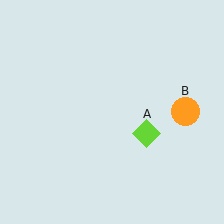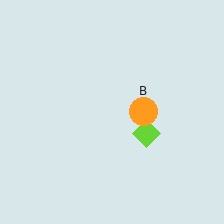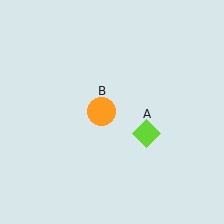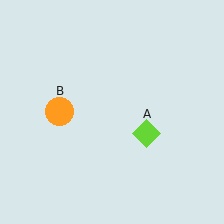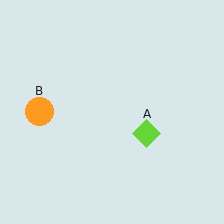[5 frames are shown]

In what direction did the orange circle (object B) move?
The orange circle (object B) moved left.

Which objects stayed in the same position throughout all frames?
Lime diamond (object A) remained stationary.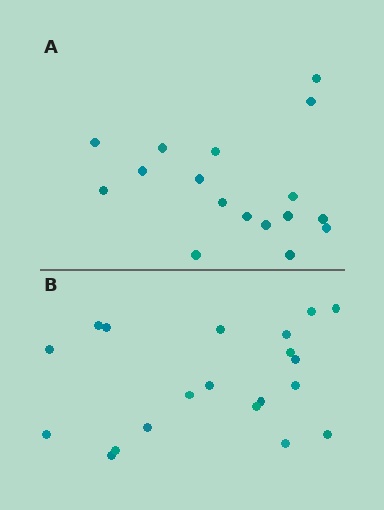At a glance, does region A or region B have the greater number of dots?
Region B (the bottom region) has more dots.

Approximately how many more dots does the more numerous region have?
Region B has just a few more — roughly 2 or 3 more dots than region A.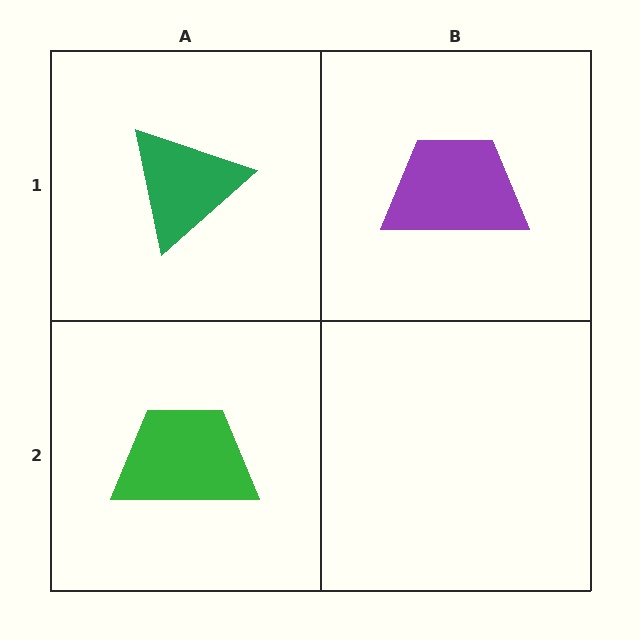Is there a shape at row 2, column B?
No, that cell is empty.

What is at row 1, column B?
A purple trapezoid.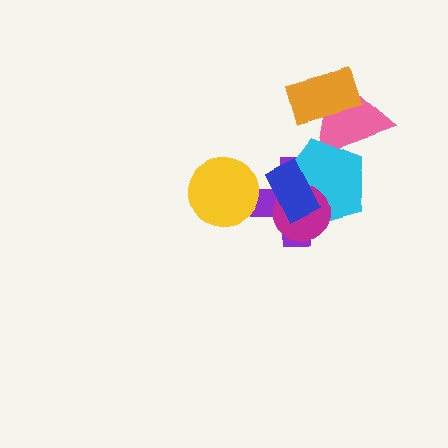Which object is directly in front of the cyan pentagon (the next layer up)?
The magenta circle is directly in front of the cyan pentagon.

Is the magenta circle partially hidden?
Yes, it is partially covered by another shape.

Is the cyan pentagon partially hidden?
Yes, it is partially covered by another shape.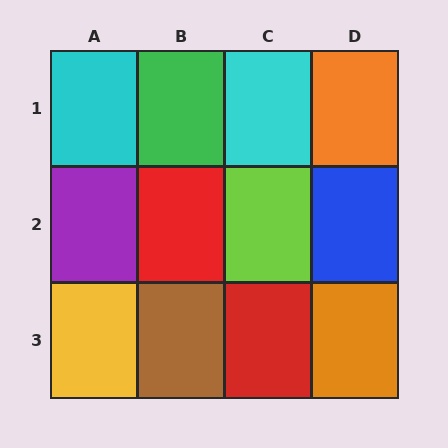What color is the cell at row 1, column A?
Cyan.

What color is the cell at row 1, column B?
Green.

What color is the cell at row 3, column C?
Red.